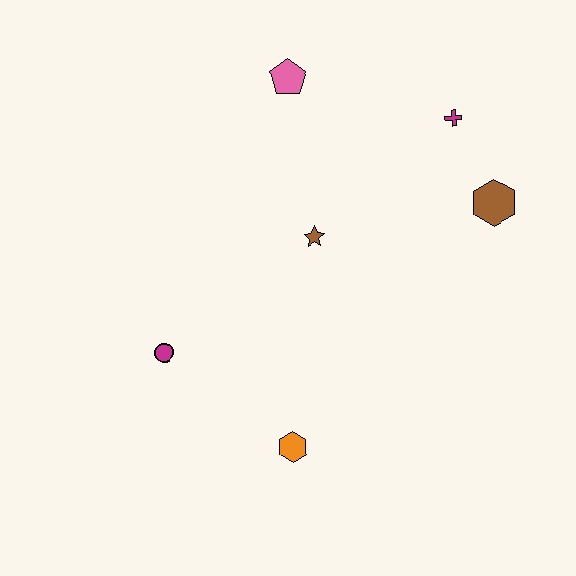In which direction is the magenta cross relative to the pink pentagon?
The magenta cross is to the right of the pink pentagon.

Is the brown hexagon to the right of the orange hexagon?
Yes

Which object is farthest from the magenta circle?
The magenta cross is farthest from the magenta circle.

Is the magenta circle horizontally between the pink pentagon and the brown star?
No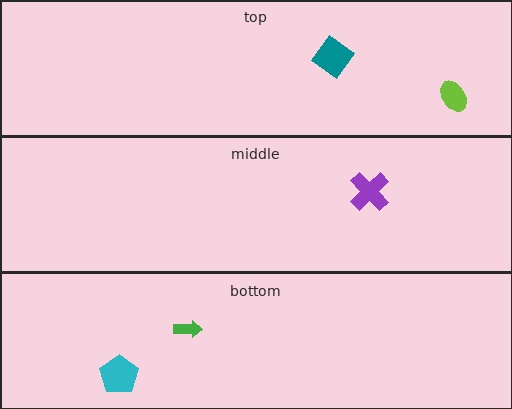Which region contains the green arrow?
The bottom region.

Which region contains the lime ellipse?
The top region.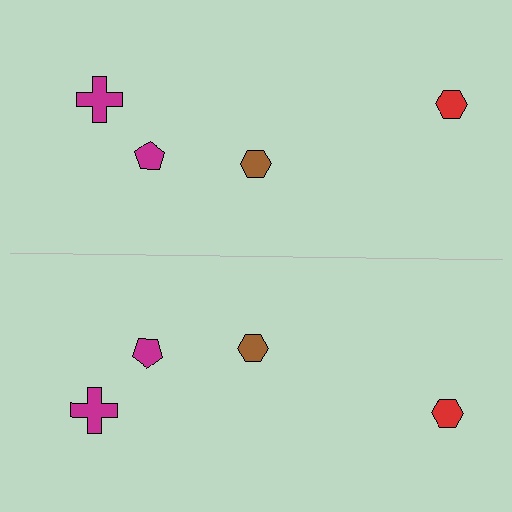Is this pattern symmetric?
Yes, this pattern has bilateral (reflection) symmetry.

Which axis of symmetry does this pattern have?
The pattern has a horizontal axis of symmetry running through the center of the image.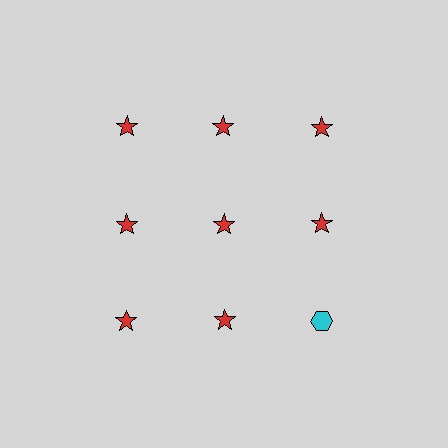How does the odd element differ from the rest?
It differs in both color (cyan instead of red) and shape (hexagon instead of star).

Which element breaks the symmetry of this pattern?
The cyan hexagon in the third row, center column breaks the symmetry. All other shapes are red stars.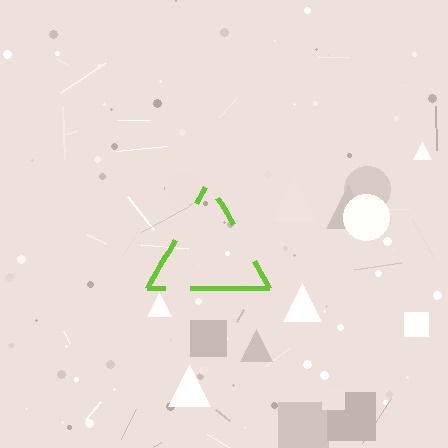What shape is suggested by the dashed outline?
The dashed outline suggests a triangle.